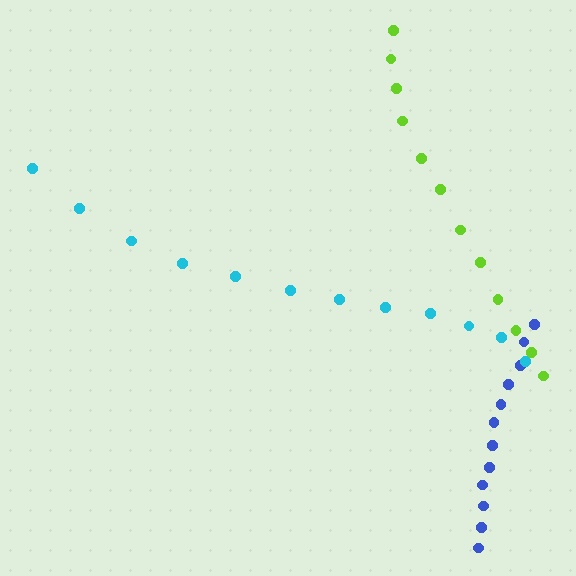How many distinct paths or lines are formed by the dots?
There are 3 distinct paths.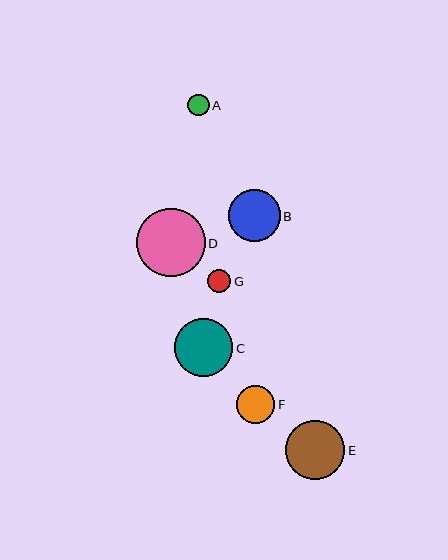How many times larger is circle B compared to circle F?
Circle B is approximately 1.4 times the size of circle F.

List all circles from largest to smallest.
From largest to smallest: D, E, C, B, F, G, A.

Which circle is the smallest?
Circle A is the smallest with a size of approximately 22 pixels.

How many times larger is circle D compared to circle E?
Circle D is approximately 1.2 times the size of circle E.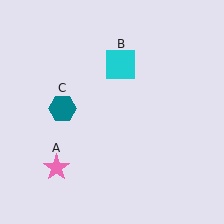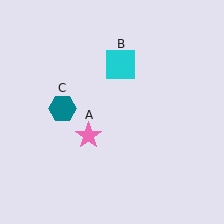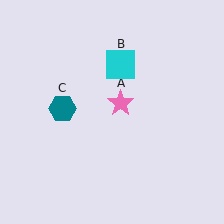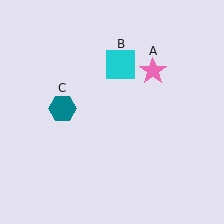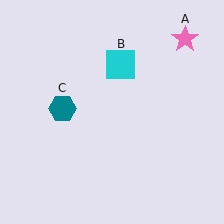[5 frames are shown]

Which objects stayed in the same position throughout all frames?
Cyan square (object B) and teal hexagon (object C) remained stationary.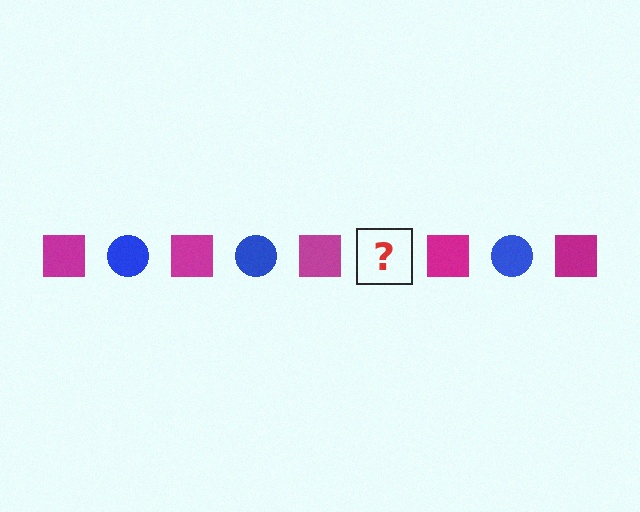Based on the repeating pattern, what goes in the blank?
The blank should be a blue circle.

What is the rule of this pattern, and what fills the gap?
The rule is that the pattern alternates between magenta square and blue circle. The gap should be filled with a blue circle.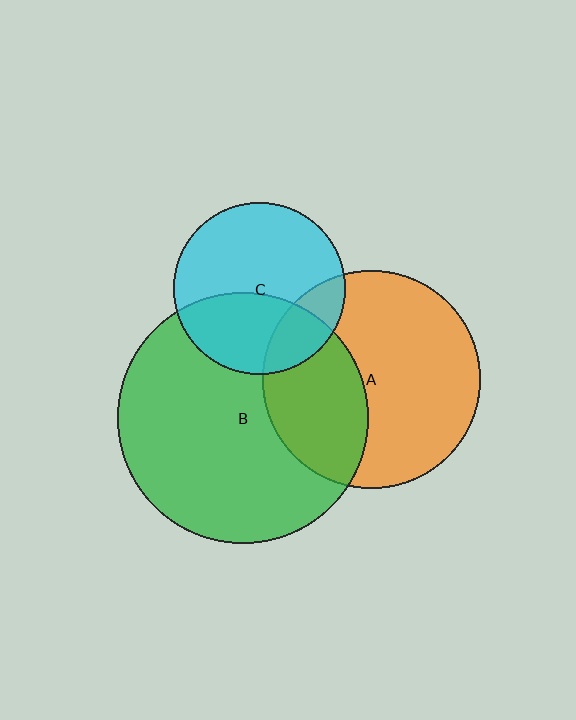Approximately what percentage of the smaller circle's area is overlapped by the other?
Approximately 20%.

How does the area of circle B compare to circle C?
Approximately 2.1 times.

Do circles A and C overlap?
Yes.